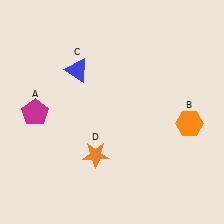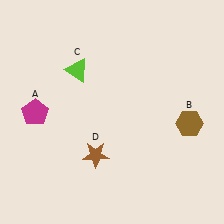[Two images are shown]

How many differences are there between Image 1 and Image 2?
There are 3 differences between the two images.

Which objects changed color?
B changed from orange to brown. C changed from blue to lime. D changed from orange to brown.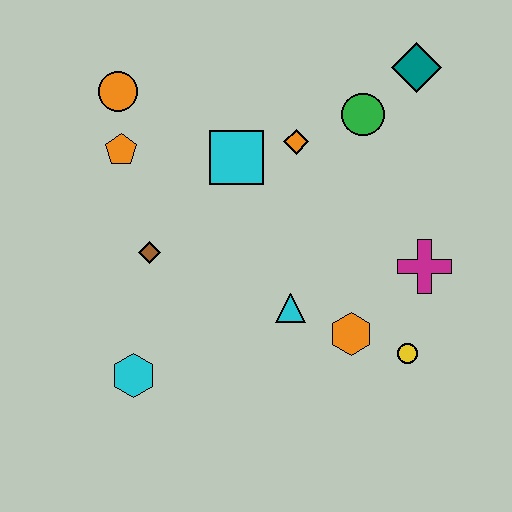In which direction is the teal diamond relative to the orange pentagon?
The teal diamond is to the right of the orange pentagon.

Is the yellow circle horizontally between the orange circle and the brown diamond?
No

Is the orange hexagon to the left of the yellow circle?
Yes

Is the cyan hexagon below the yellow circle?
Yes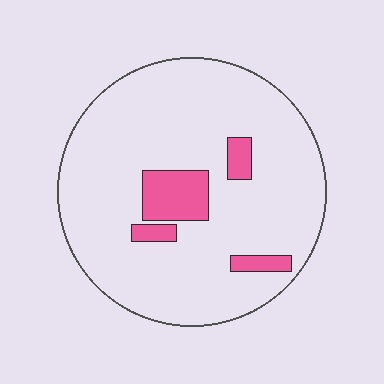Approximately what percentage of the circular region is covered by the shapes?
Approximately 10%.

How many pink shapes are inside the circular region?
4.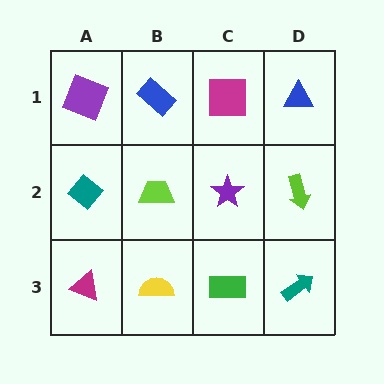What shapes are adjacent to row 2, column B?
A blue rectangle (row 1, column B), a yellow semicircle (row 3, column B), a teal diamond (row 2, column A), a purple star (row 2, column C).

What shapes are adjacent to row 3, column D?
A lime arrow (row 2, column D), a green rectangle (row 3, column C).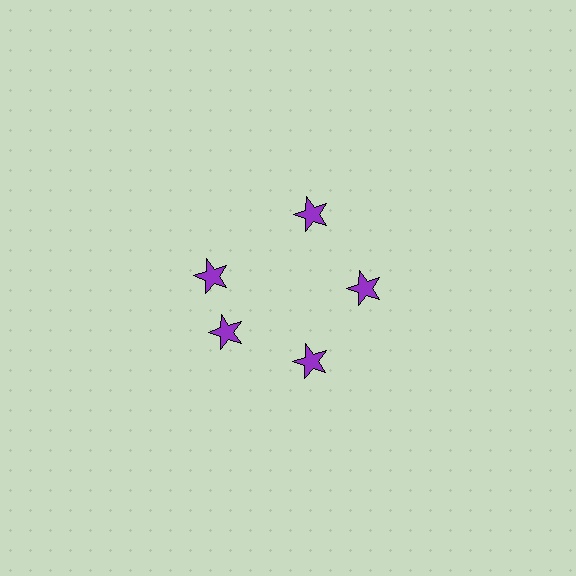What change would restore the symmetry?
The symmetry would be restored by rotating it back into even spacing with its neighbors so that all 5 stars sit at equal angles and equal distance from the center.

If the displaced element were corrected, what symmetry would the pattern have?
It would have 5-fold rotational symmetry — the pattern would map onto itself every 72 degrees.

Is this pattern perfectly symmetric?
No. The 5 purple stars are arranged in a ring, but one element near the 10 o'clock position is rotated out of alignment along the ring, breaking the 5-fold rotational symmetry.